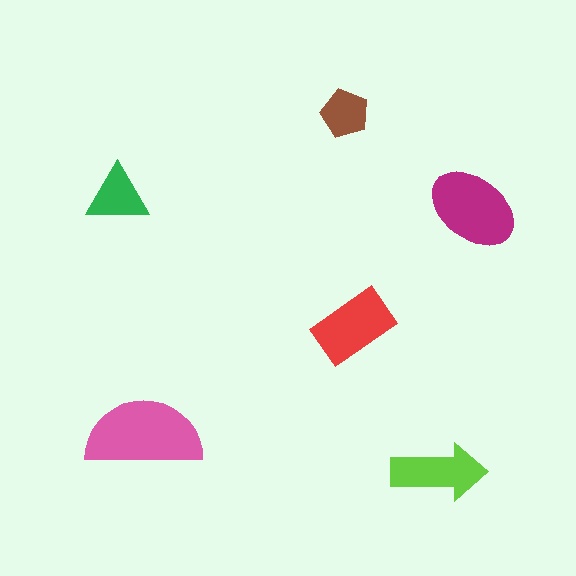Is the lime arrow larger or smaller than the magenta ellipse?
Smaller.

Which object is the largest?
The pink semicircle.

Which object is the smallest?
The brown pentagon.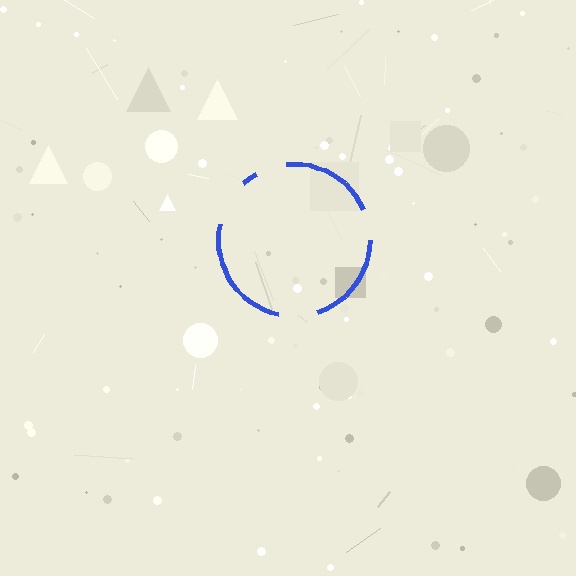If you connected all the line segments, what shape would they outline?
They would outline a circle.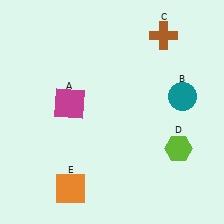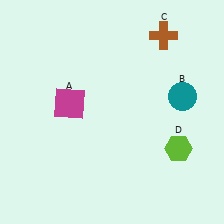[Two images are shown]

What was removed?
The orange square (E) was removed in Image 2.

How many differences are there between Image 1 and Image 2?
There is 1 difference between the two images.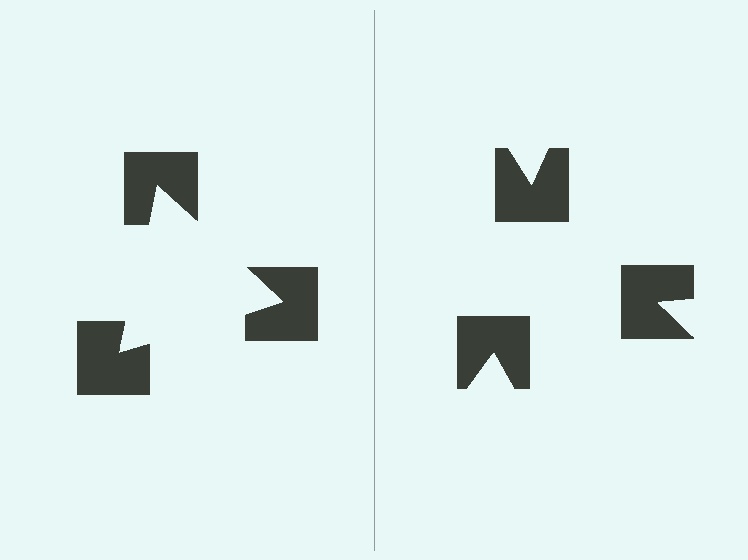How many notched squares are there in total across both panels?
6 — 3 on each side.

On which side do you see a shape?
An illusory triangle appears on the left side. On the right side the wedge cuts are rotated, so no coherent shape forms.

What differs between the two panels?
The notched squares are positioned identically on both sides; only the wedge orientations differ. On the left they align to a triangle; on the right they are misaligned.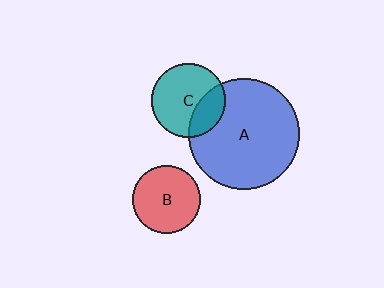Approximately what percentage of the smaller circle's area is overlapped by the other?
Approximately 30%.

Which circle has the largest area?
Circle A (blue).